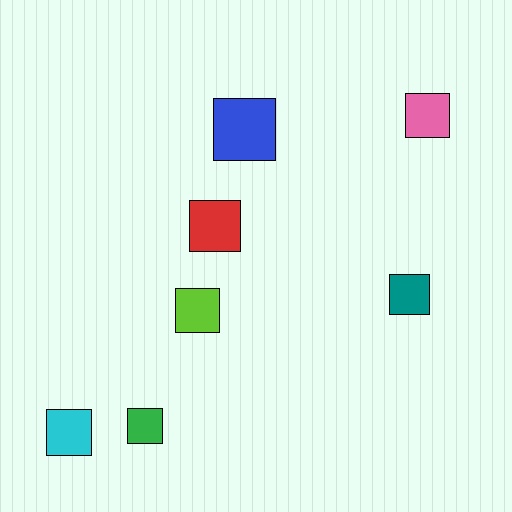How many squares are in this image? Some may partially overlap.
There are 7 squares.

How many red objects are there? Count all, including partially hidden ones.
There is 1 red object.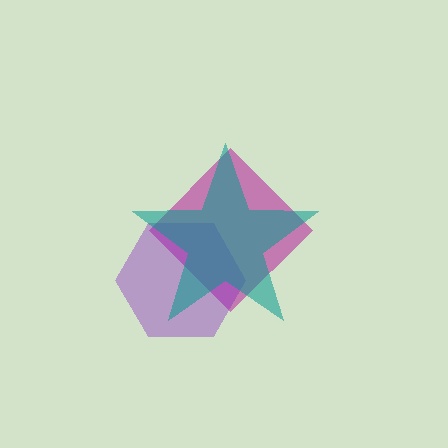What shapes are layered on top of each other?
The layered shapes are: a magenta diamond, a purple hexagon, a teal star.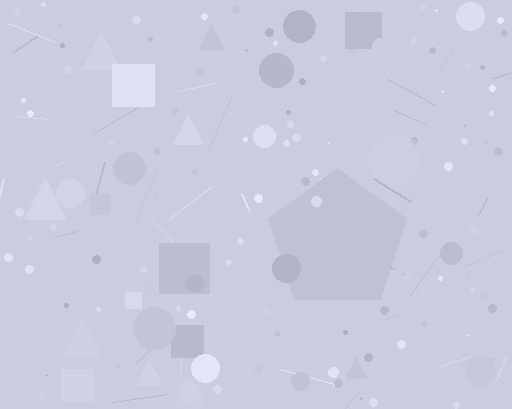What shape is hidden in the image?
A pentagon is hidden in the image.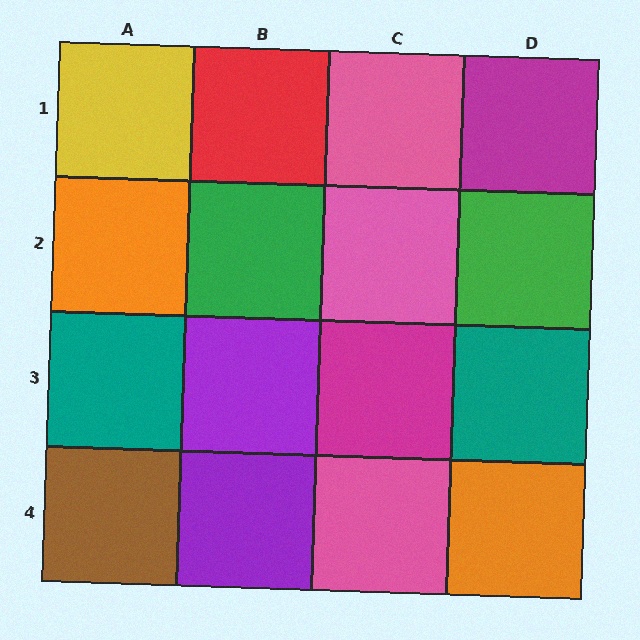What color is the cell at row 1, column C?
Pink.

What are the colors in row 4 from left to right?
Brown, purple, pink, orange.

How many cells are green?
2 cells are green.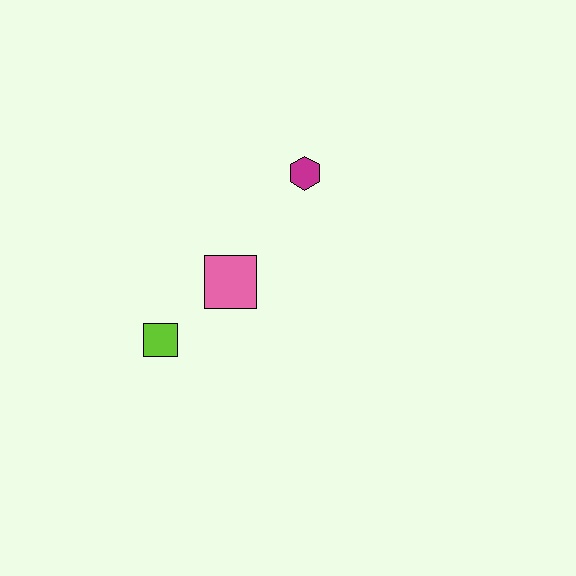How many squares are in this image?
There are 2 squares.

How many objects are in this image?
There are 3 objects.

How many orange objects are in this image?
There are no orange objects.